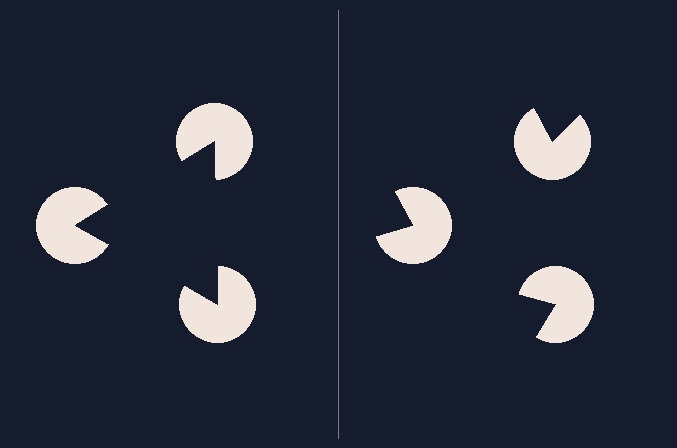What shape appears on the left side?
An illusory triangle.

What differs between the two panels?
The pac-man discs are positioned identically on both sides; only the wedge orientations differ. On the left they align to a triangle; on the right they are misaligned.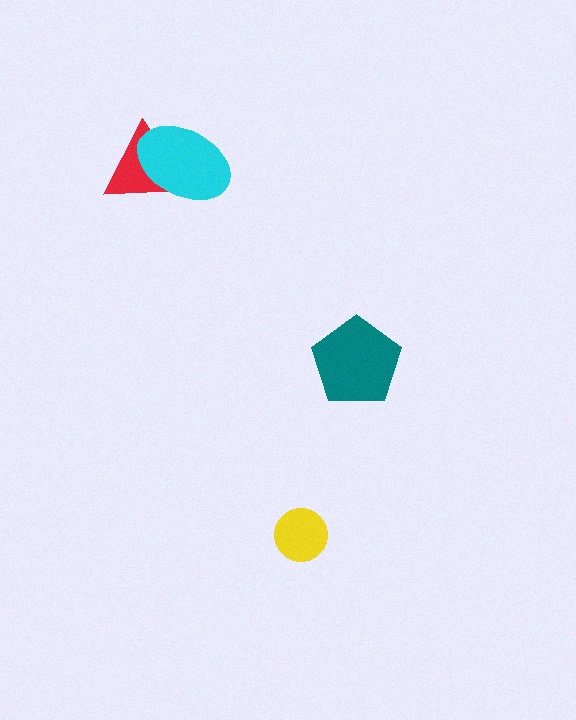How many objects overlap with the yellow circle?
0 objects overlap with the yellow circle.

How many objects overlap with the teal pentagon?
0 objects overlap with the teal pentagon.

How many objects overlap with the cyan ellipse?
1 object overlaps with the cyan ellipse.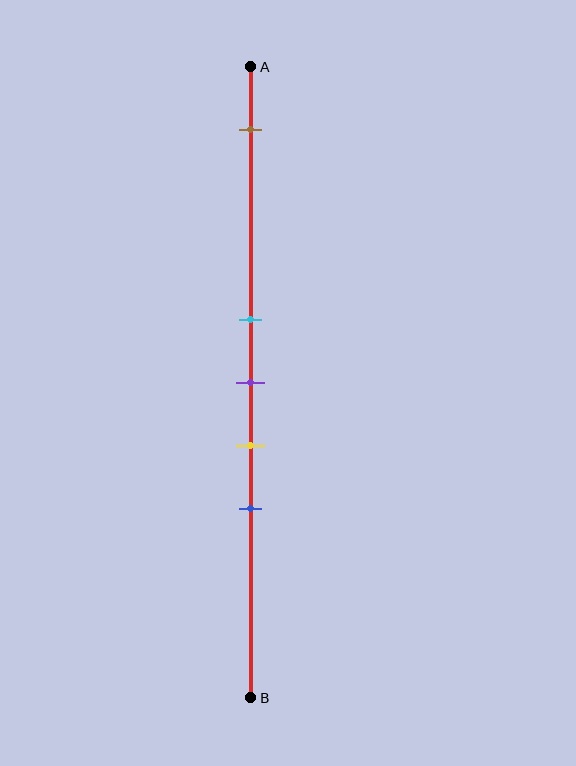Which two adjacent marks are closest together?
The cyan and purple marks are the closest adjacent pair.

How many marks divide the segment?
There are 5 marks dividing the segment.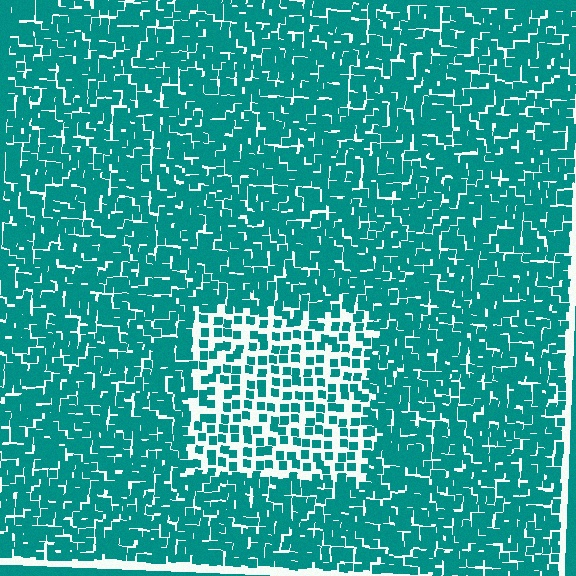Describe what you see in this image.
The image contains small teal elements arranged at two different densities. A rectangle-shaped region is visible where the elements are less densely packed than the surrounding area.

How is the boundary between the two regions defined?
The boundary is defined by a change in element density (approximately 2.1x ratio). All elements are the same color, size, and shape.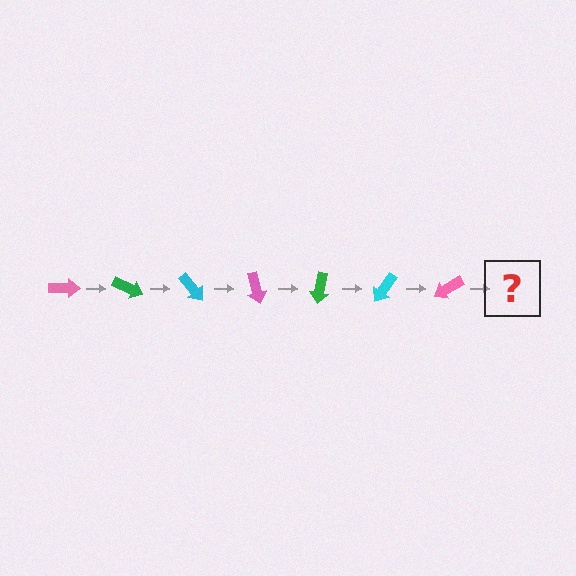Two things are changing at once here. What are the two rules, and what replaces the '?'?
The two rules are that it rotates 25 degrees each step and the color cycles through pink, green, and cyan. The '?' should be a green arrow, rotated 175 degrees from the start.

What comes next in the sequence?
The next element should be a green arrow, rotated 175 degrees from the start.